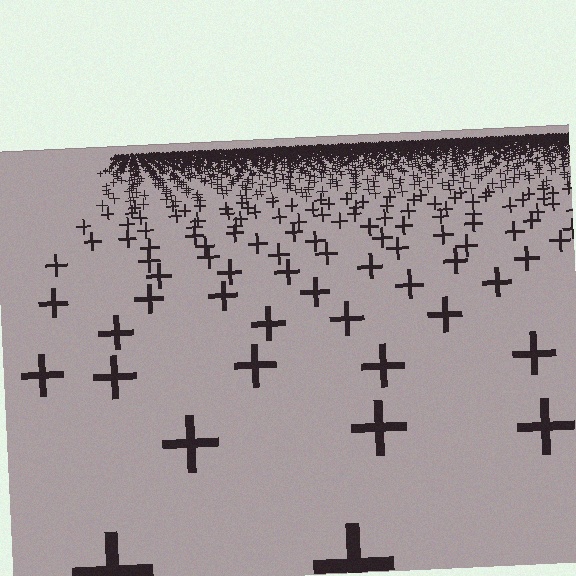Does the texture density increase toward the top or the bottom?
Density increases toward the top.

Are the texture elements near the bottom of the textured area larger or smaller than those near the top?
Larger. Near the bottom, elements are closer to the viewer and appear at a bigger on-screen size.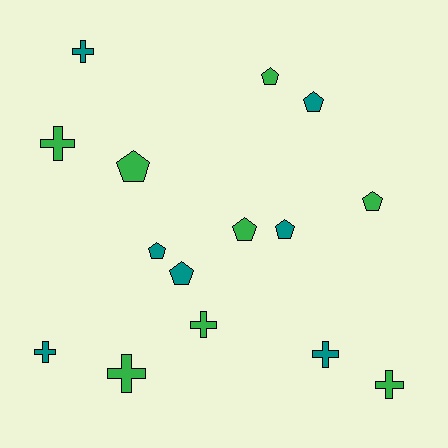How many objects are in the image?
There are 15 objects.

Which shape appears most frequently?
Pentagon, with 8 objects.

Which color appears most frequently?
Green, with 8 objects.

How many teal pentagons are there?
There are 4 teal pentagons.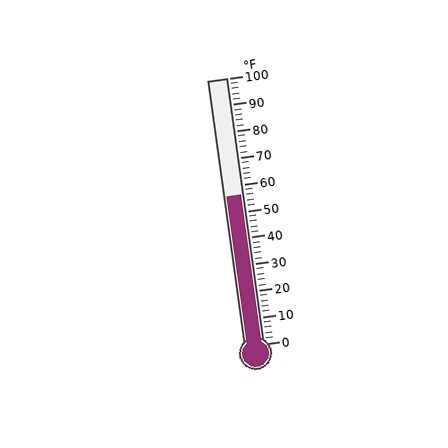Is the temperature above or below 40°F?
The temperature is above 40°F.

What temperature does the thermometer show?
The thermometer shows approximately 56°F.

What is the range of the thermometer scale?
The thermometer scale ranges from 0°F to 100°F.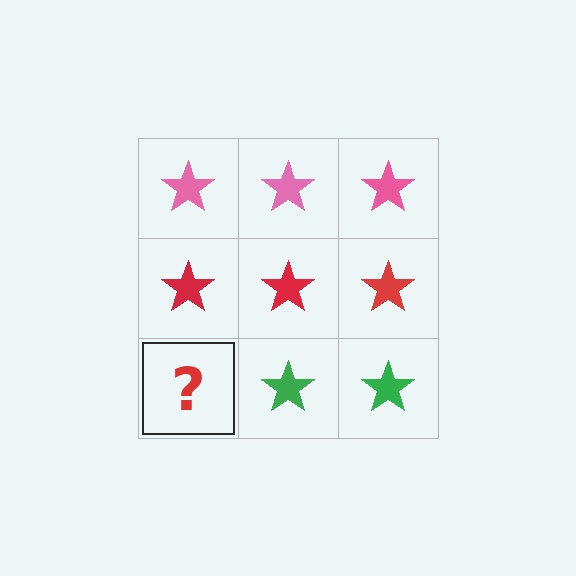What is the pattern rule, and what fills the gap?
The rule is that each row has a consistent color. The gap should be filled with a green star.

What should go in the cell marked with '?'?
The missing cell should contain a green star.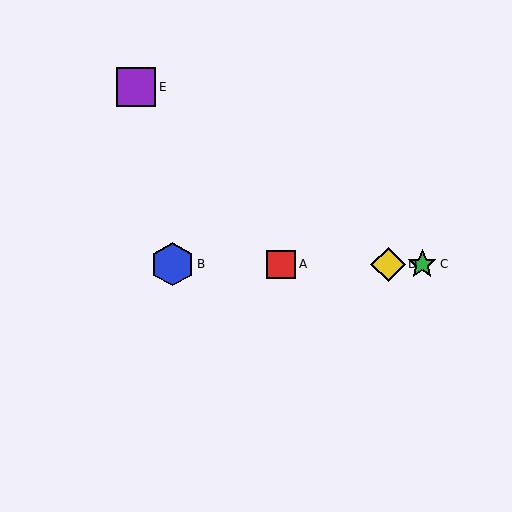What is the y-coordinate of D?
Object D is at y≈264.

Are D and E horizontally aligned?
No, D is at y≈264 and E is at y≈87.